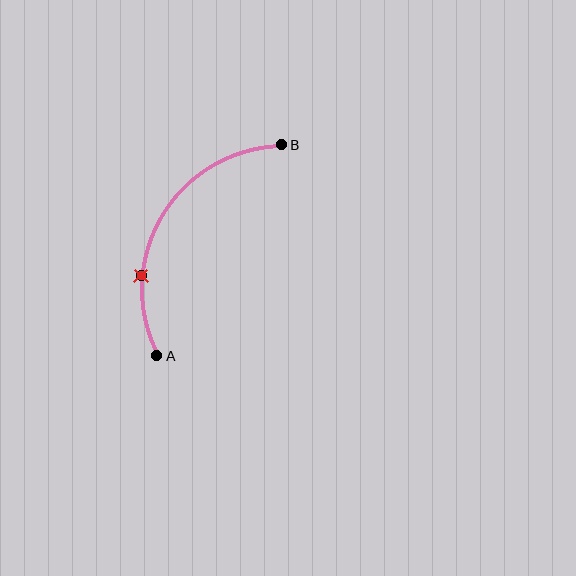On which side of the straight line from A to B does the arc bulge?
The arc bulges to the left of the straight line connecting A and B.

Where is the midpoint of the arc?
The arc midpoint is the point on the curve farthest from the straight line joining A and B. It sits to the left of that line.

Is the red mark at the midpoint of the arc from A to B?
No. The red mark lies on the arc but is closer to endpoint A. The arc midpoint would be at the point on the curve equidistant along the arc from both A and B.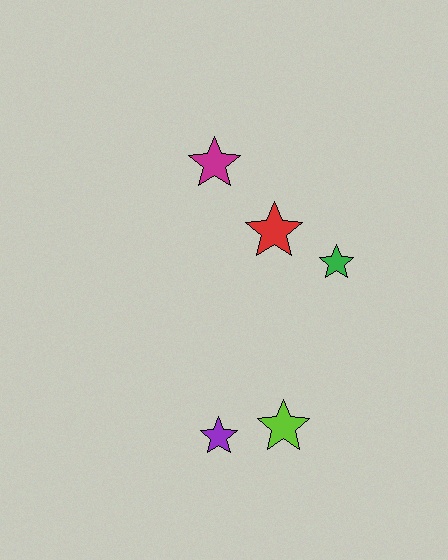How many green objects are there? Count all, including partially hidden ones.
There is 1 green object.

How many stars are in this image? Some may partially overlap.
There are 5 stars.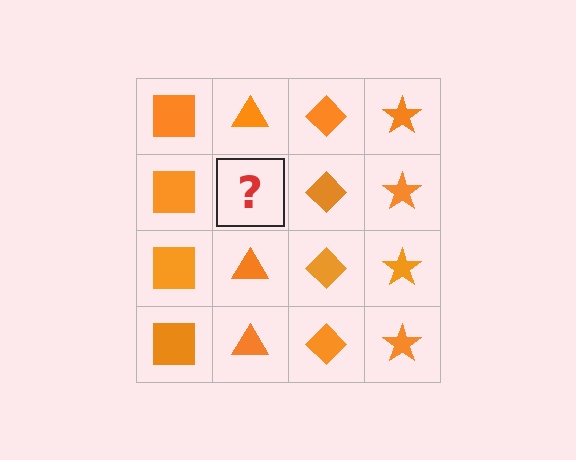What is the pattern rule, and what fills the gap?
The rule is that each column has a consistent shape. The gap should be filled with an orange triangle.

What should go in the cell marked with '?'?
The missing cell should contain an orange triangle.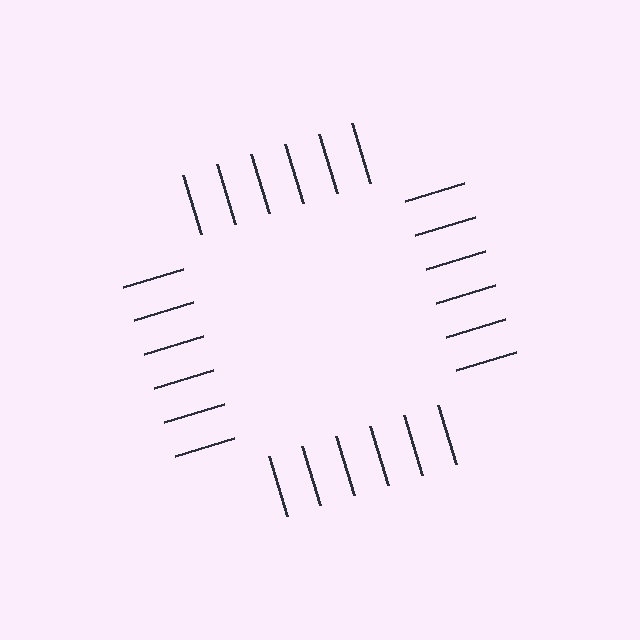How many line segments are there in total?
24 — 6 along each of the 4 edges.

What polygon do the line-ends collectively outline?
An illusory square — the line segments terminate on its edges but no continuous stroke is drawn.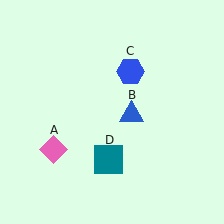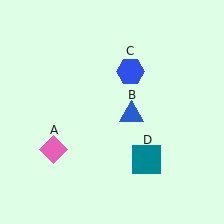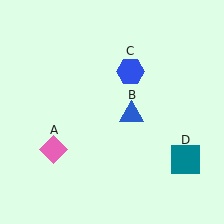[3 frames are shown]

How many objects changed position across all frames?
1 object changed position: teal square (object D).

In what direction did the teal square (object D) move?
The teal square (object D) moved right.